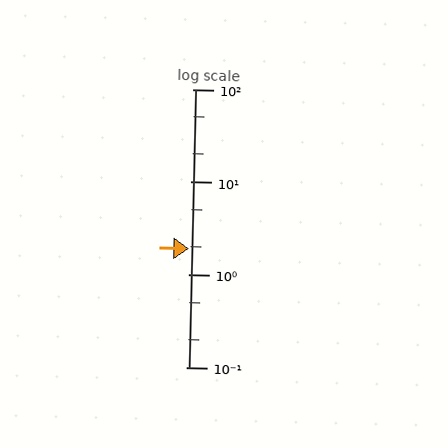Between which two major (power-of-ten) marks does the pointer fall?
The pointer is between 1 and 10.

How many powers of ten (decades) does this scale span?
The scale spans 3 decades, from 0.1 to 100.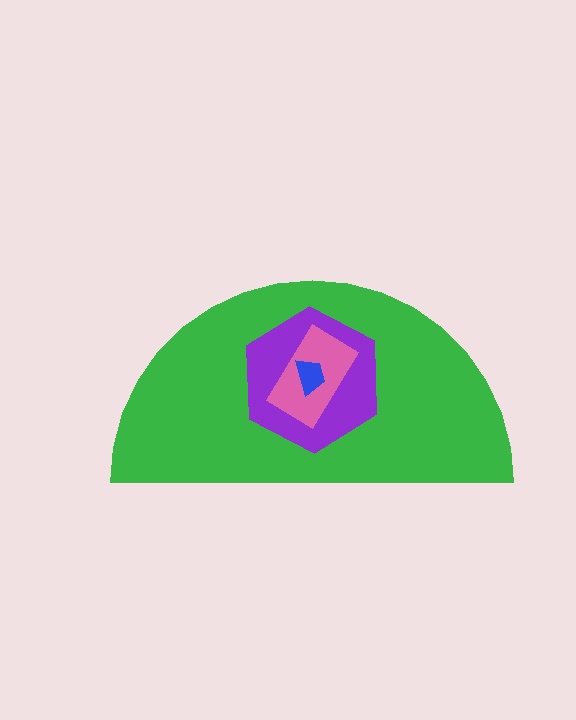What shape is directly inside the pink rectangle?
The blue trapezoid.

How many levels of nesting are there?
4.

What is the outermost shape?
The green semicircle.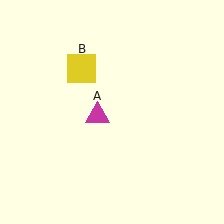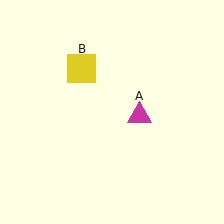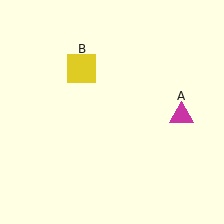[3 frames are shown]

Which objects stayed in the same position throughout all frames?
Yellow square (object B) remained stationary.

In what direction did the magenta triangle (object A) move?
The magenta triangle (object A) moved right.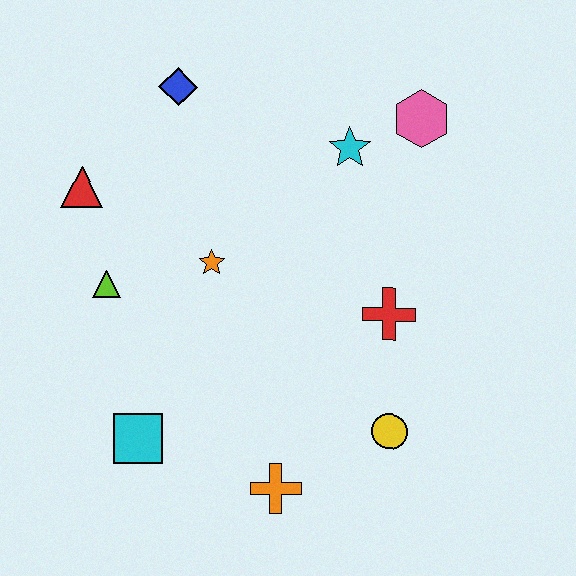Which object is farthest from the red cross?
The red triangle is farthest from the red cross.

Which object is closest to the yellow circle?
The red cross is closest to the yellow circle.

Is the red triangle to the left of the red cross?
Yes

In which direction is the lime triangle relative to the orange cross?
The lime triangle is above the orange cross.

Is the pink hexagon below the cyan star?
No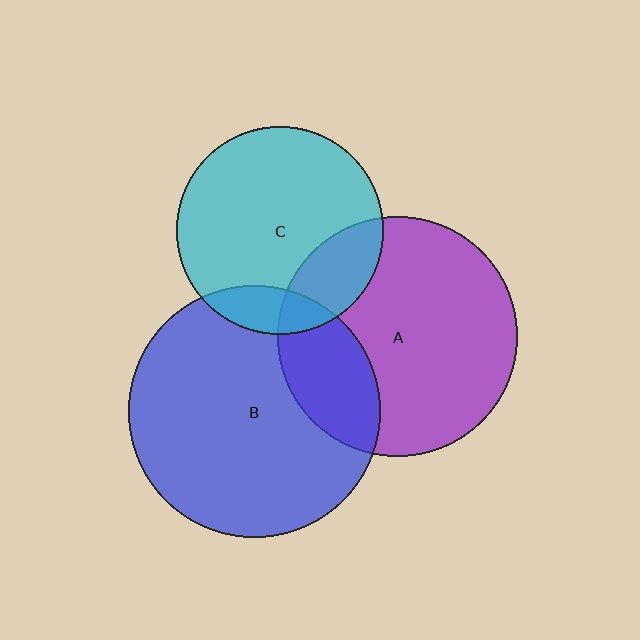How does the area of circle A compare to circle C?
Approximately 1.3 times.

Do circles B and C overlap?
Yes.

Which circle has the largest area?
Circle B (blue).